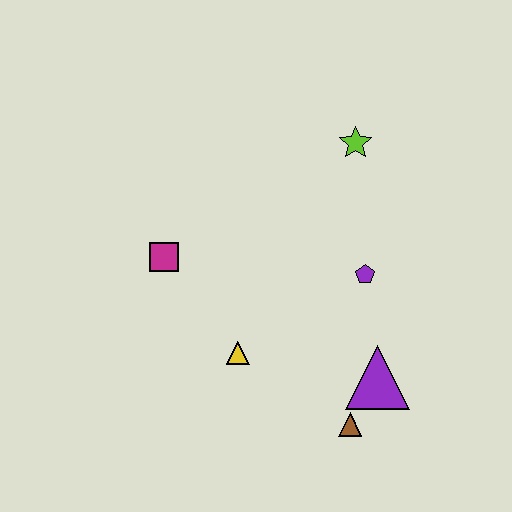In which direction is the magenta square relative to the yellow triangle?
The magenta square is above the yellow triangle.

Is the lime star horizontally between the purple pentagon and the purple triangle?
No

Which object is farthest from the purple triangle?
The magenta square is farthest from the purple triangle.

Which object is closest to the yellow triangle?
The magenta square is closest to the yellow triangle.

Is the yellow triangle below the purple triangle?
No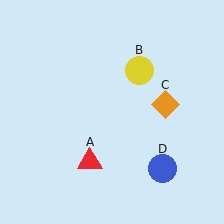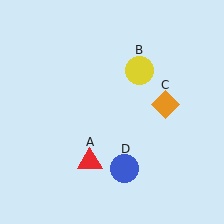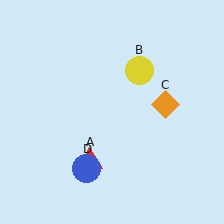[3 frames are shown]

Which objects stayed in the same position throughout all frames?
Red triangle (object A) and yellow circle (object B) and orange diamond (object C) remained stationary.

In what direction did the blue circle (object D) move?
The blue circle (object D) moved left.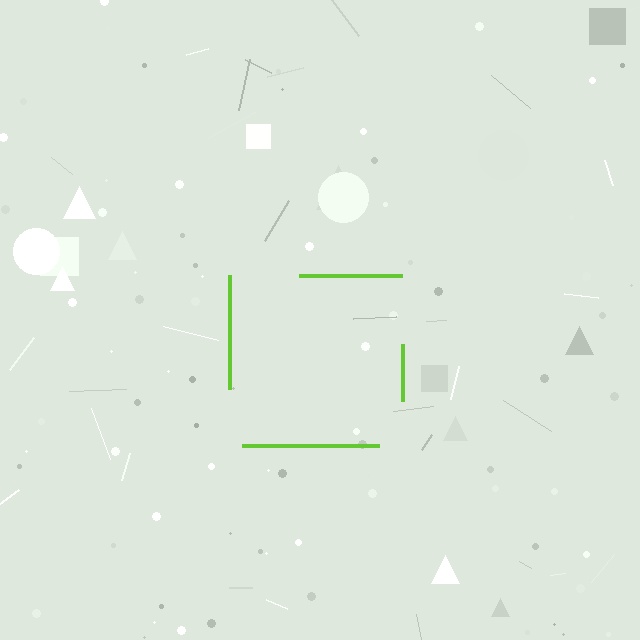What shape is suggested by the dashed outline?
The dashed outline suggests a square.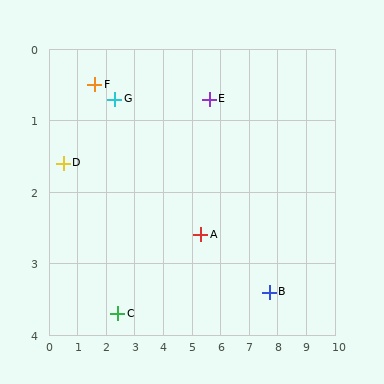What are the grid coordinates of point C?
Point C is at approximately (2.4, 3.7).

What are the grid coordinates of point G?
Point G is at approximately (2.3, 0.7).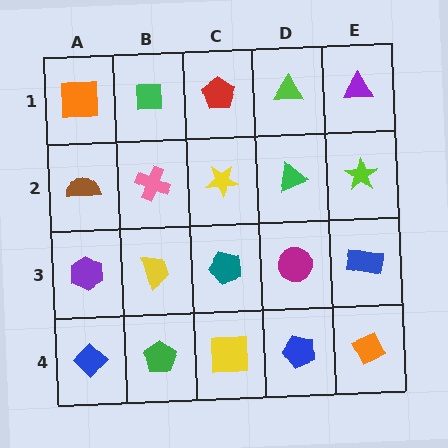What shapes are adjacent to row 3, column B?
A pink cross (row 2, column B), a green pentagon (row 4, column B), a purple hexagon (row 3, column A), a teal pentagon (row 3, column C).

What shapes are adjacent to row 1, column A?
A brown semicircle (row 2, column A), a green square (row 1, column B).